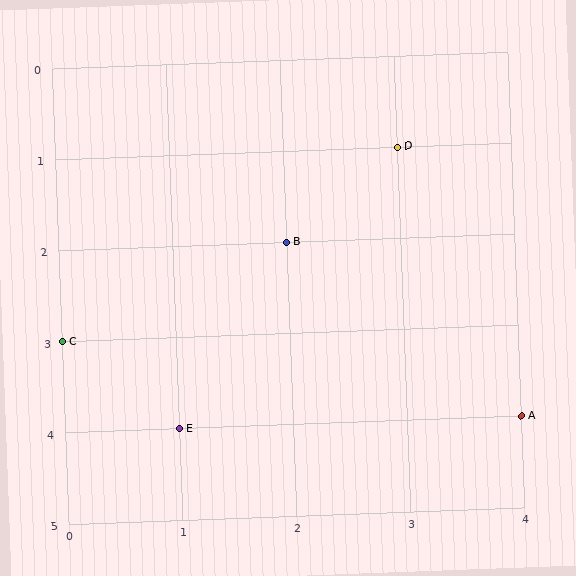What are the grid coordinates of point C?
Point C is at grid coordinates (0, 3).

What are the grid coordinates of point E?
Point E is at grid coordinates (1, 4).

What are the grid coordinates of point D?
Point D is at grid coordinates (3, 1).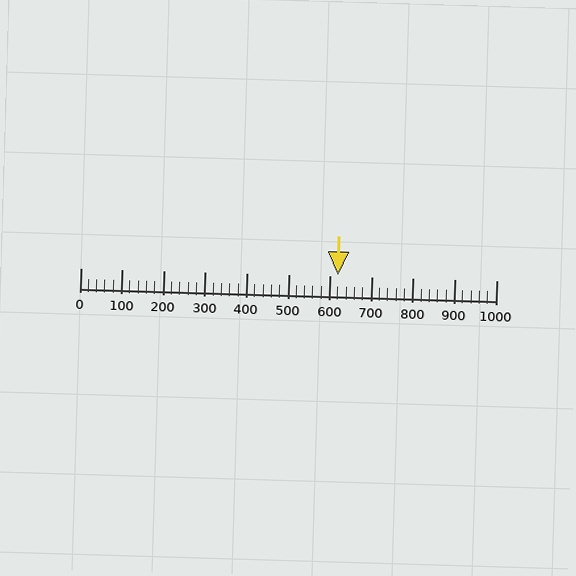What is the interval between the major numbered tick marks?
The major tick marks are spaced 100 units apart.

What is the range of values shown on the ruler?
The ruler shows values from 0 to 1000.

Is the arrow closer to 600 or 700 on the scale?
The arrow is closer to 600.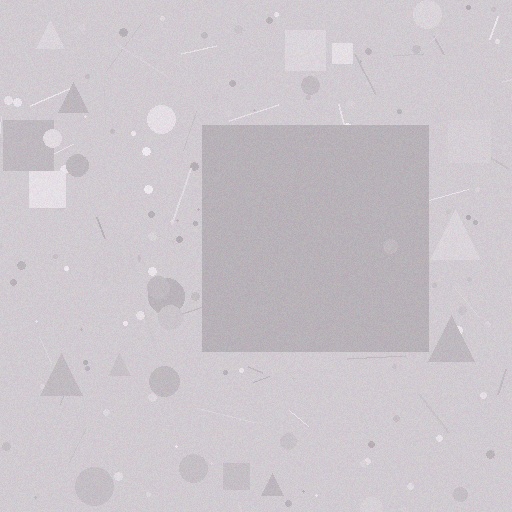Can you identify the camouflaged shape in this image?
The camouflaged shape is a square.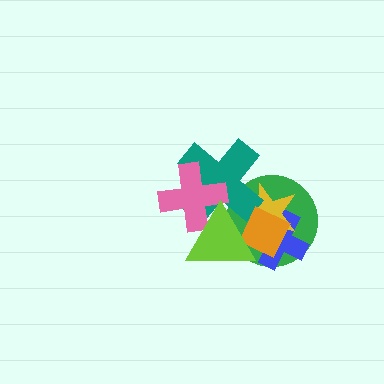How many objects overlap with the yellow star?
5 objects overlap with the yellow star.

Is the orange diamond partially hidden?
Yes, it is partially covered by another shape.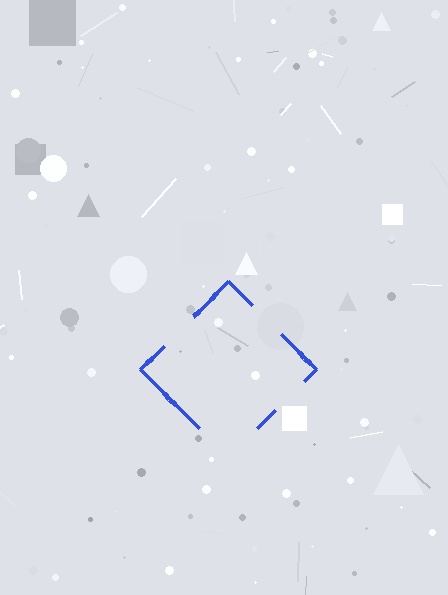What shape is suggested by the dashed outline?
The dashed outline suggests a diamond.